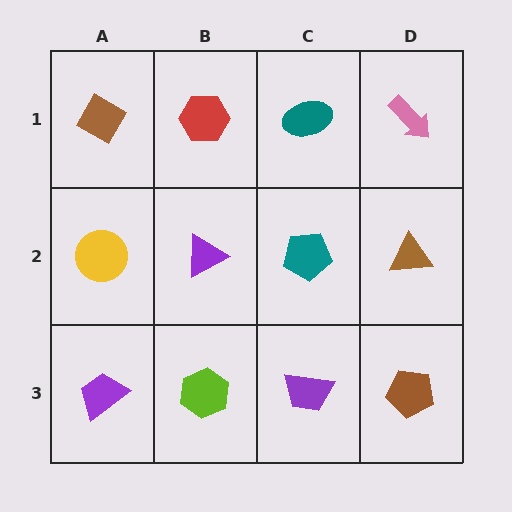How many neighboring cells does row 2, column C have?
4.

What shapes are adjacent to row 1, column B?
A purple triangle (row 2, column B), a brown diamond (row 1, column A), a teal ellipse (row 1, column C).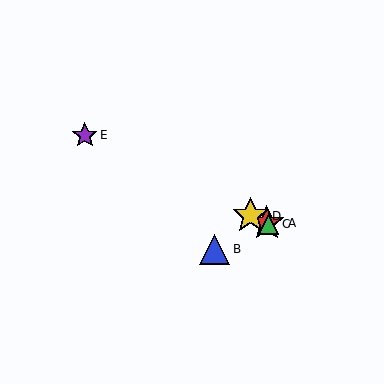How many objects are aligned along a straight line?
4 objects (A, C, D, E) are aligned along a straight line.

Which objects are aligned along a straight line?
Objects A, C, D, E are aligned along a straight line.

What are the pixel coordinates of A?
Object A is at (267, 223).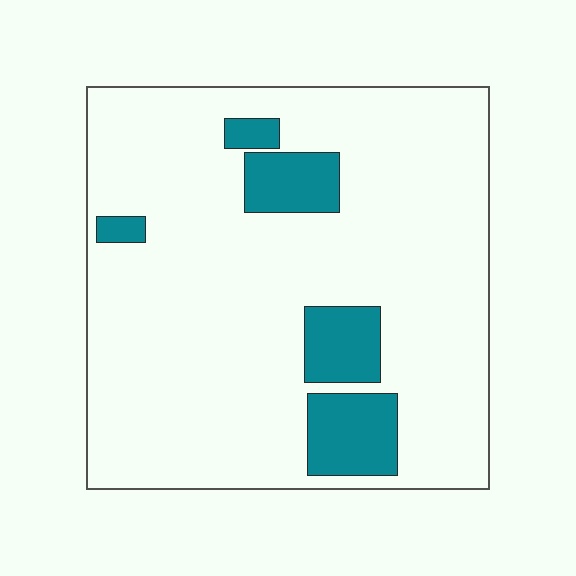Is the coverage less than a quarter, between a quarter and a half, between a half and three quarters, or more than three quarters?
Less than a quarter.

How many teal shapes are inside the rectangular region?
5.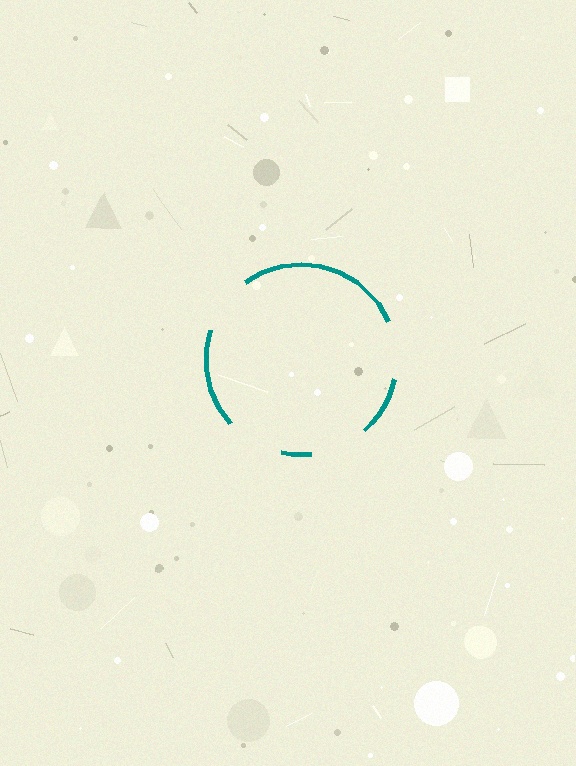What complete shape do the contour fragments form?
The contour fragments form a circle.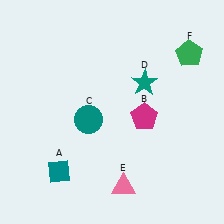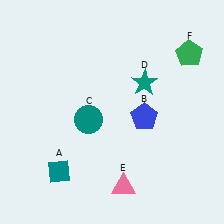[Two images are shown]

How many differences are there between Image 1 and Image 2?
There is 1 difference between the two images.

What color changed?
The pentagon (B) changed from magenta in Image 1 to blue in Image 2.